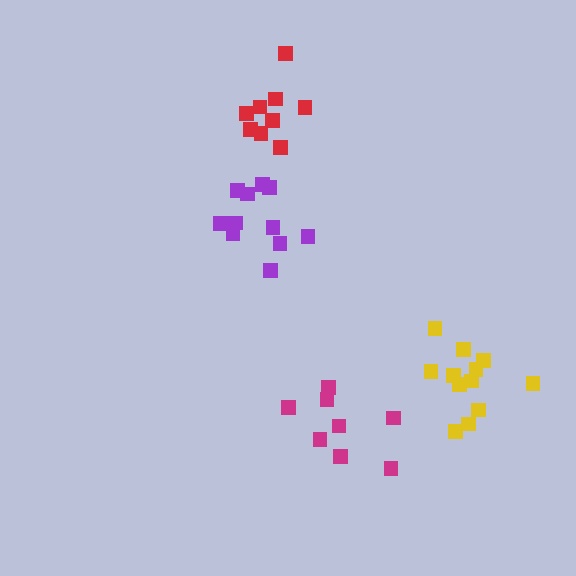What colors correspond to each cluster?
The clusters are colored: magenta, purple, yellow, red.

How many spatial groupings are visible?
There are 4 spatial groupings.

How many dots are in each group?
Group 1: 8 dots, Group 2: 11 dots, Group 3: 12 dots, Group 4: 9 dots (40 total).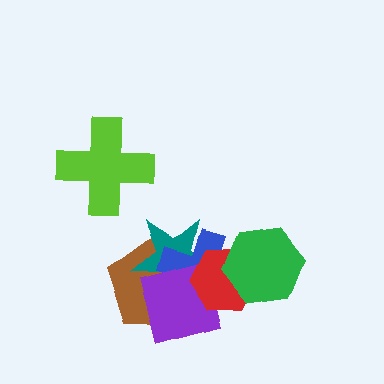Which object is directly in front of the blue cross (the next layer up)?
The purple square is directly in front of the blue cross.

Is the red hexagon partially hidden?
Yes, it is partially covered by another shape.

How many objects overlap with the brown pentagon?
4 objects overlap with the brown pentagon.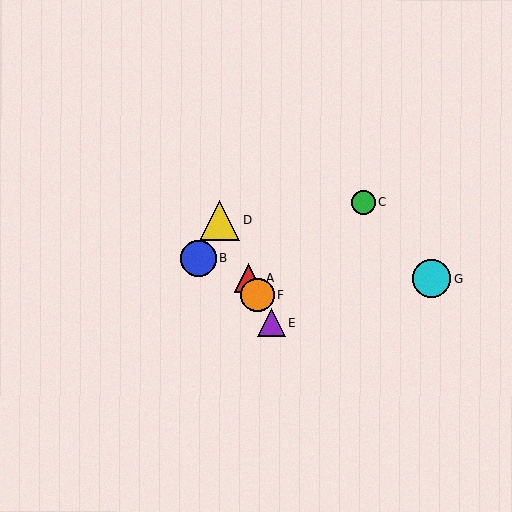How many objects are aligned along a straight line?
4 objects (A, D, E, F) are aligned along a straight line.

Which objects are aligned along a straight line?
Objects A, D, E, F are aligned along a straight line.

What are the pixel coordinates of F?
Object F is at (257, 295).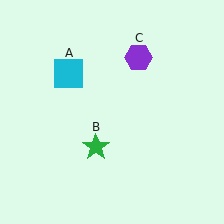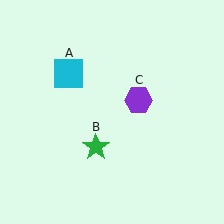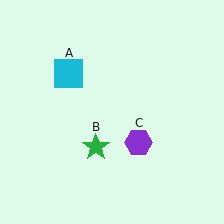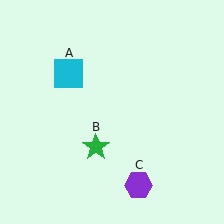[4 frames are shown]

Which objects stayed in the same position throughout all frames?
Cyan square (object A) and green star (object B) remained stationary.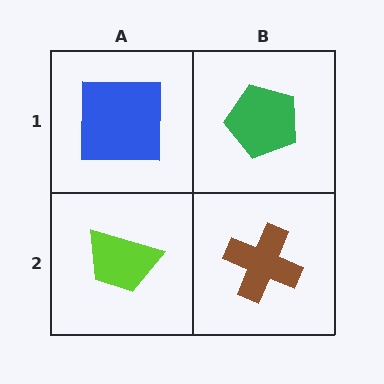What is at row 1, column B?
A green pentagon.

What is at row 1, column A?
A blue square.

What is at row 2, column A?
A lime trapezoid.